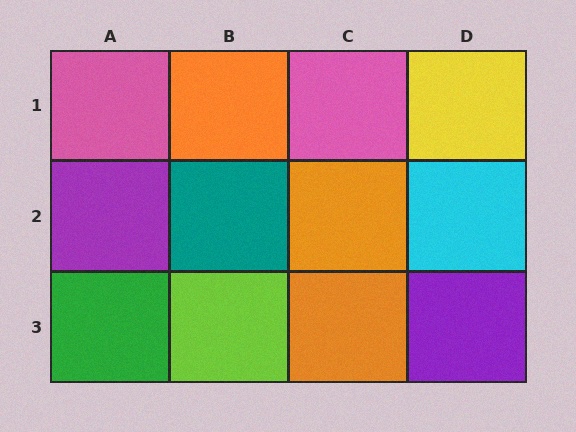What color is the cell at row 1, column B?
Orange.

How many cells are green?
1 cell is green.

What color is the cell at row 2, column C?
Orange.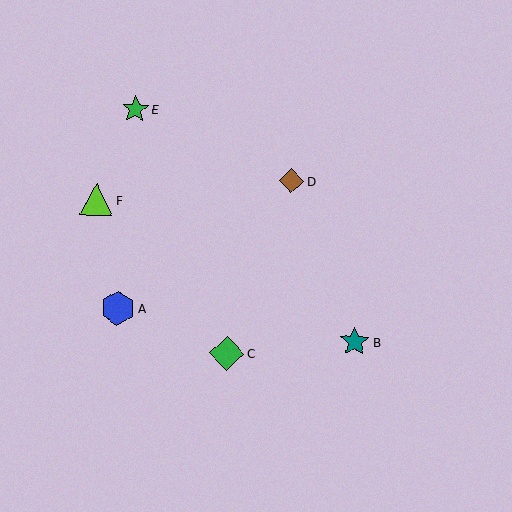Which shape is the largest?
The green diamond (labeled C) is the largest.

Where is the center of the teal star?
The center of the teal star is at (355, 342).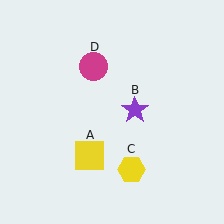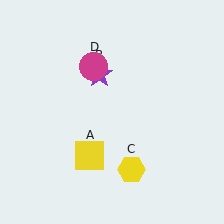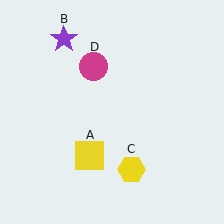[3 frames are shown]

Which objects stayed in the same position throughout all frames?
Yellow square (object A) and yellow hexagon (object C) and magenta circle (object D) remained stationary.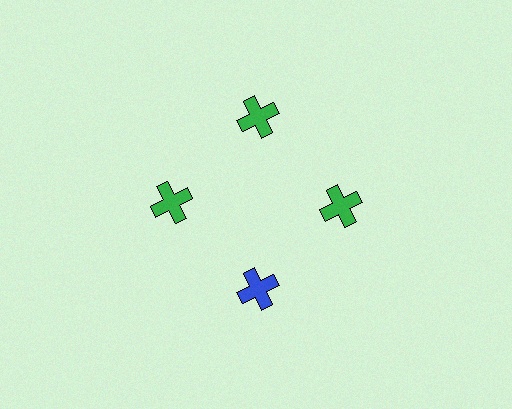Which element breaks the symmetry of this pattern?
The blue cross at roughly the 6 o'clock position breaks the symmetry. All other shapes are green crosses.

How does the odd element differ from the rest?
It has a different color: blue instead of green.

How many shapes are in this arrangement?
There are 4 shapes arranged in a ring pattern.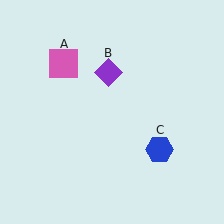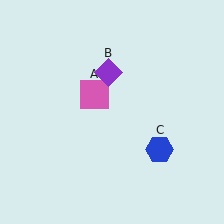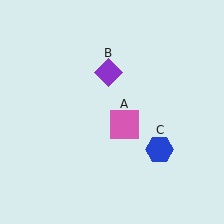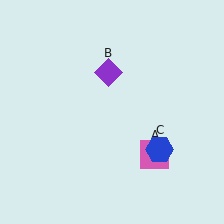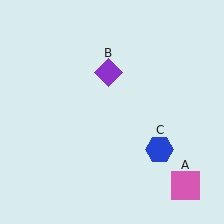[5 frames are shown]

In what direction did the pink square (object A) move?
The pink square (object A) moved down and to the right.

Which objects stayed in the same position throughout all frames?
Purple diamond (object B) and blue hexagon (object C) remained stationary.